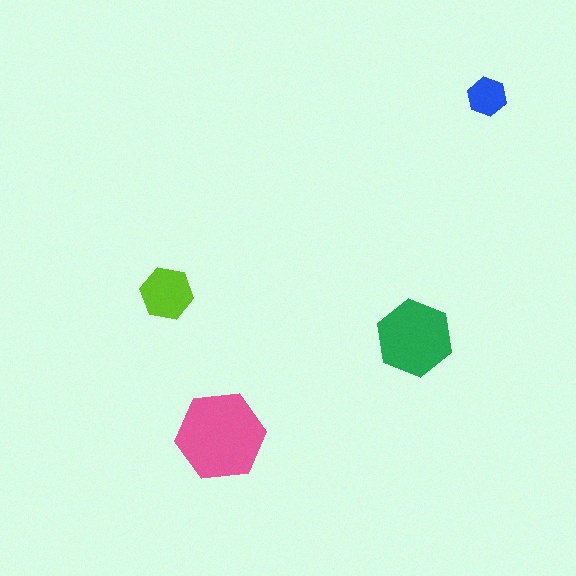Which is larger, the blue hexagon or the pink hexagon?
The pink one.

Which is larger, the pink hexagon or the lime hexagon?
The pink one.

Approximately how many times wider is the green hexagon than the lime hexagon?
About 1.5 times wider.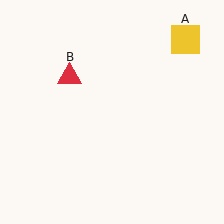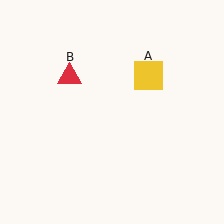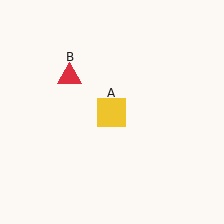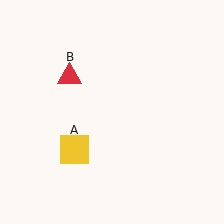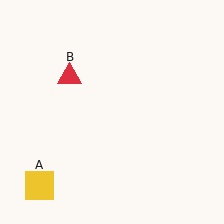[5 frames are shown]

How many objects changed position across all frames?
1 object changed position: yellow square (object A).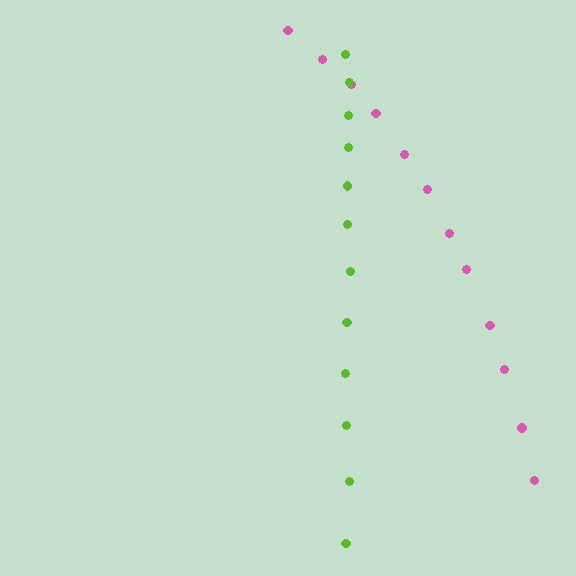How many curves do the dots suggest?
There are 2 distinct paths.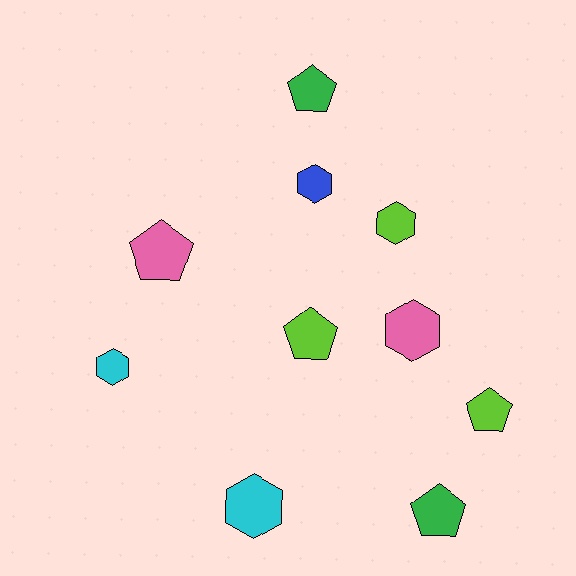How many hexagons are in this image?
There are 5 hexagons.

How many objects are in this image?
There are 10 objects.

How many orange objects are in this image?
There are no orange objects.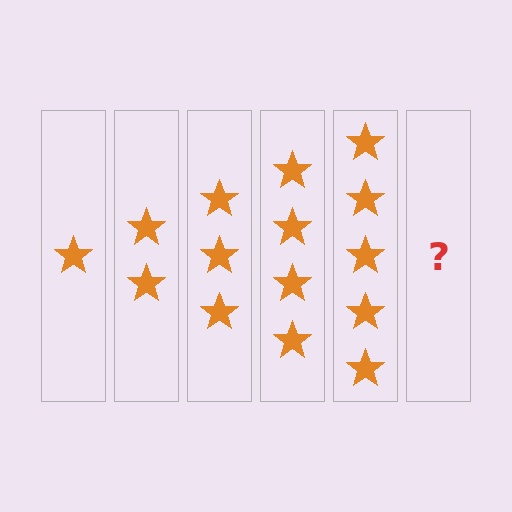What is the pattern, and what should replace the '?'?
The pattern is that each step adds one more star. The '?' should be 6 stars.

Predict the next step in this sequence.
The next step is 6 stars.